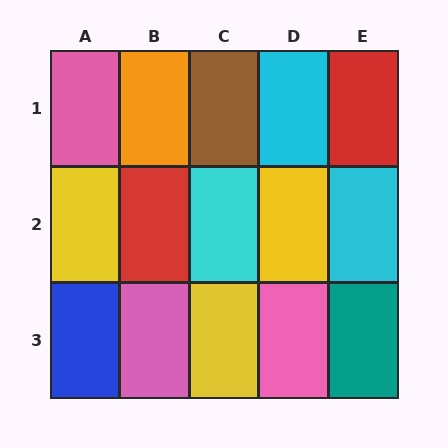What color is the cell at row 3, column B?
Pink.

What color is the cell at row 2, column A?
Yellow.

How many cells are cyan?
3 cells are cyan.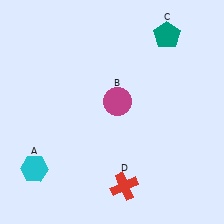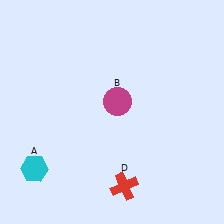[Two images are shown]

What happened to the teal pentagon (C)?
The teal pentagon (C) was removed in Image 2. It was in the top-right area of Image 1.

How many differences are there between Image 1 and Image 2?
There is 1 difference between the two images.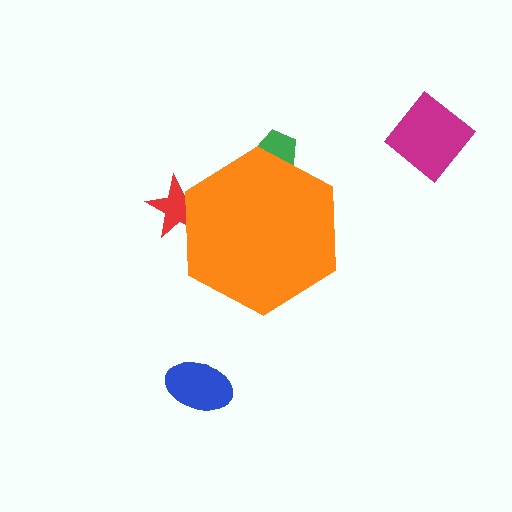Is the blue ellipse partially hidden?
No, the blue ellipse is fully visible.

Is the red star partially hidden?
Yes, the red star is partially hidden behind the orange hexagon.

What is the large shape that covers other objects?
An orange hexagon.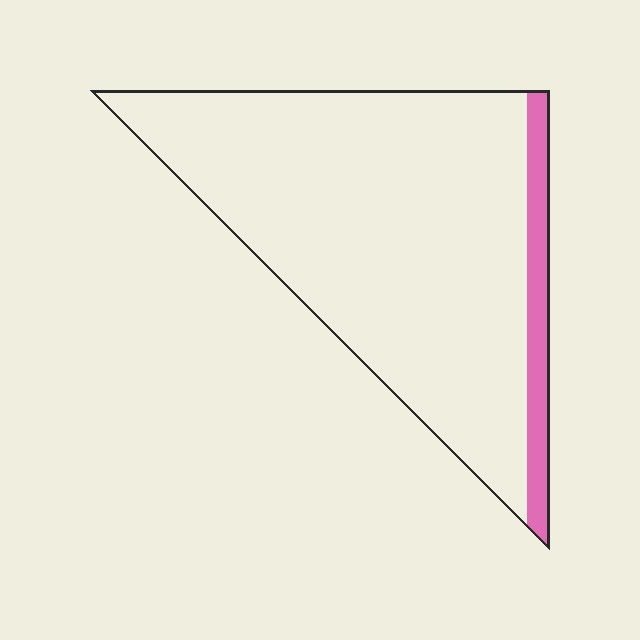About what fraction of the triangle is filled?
About one tenth (1/10).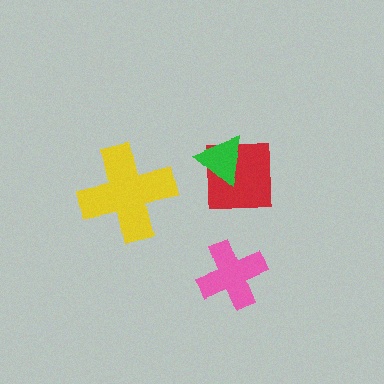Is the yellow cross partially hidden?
No, no other shape covers it.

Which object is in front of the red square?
The green triangle is in front of the red square.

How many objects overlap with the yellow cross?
0 objects overlap with the yellow cross.